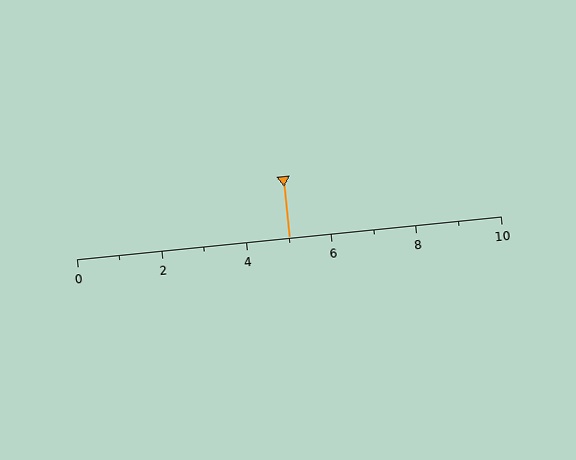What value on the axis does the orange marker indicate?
The marker indicates approximately 5.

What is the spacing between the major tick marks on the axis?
The major ticks are spaced 2 apart.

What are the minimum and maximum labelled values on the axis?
The axis runs from 0 to 10.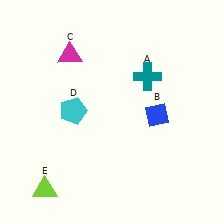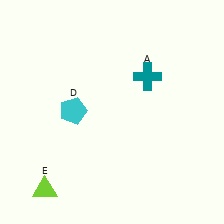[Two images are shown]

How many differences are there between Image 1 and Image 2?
There are 2 differences between the two images.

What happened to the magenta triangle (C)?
The magenta triangle (C) was removed in Image 2. It was in the top-left area of Image 1.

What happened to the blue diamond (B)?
The blue diamond (B) was removed in Image 2. It was in the bottom-right area of Image 1.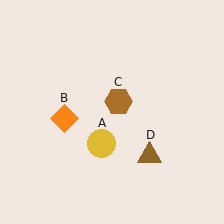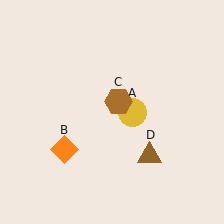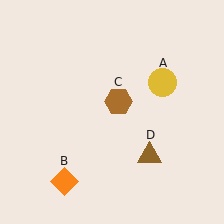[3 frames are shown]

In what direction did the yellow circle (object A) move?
The yellow circle (object A) moved up and to the right.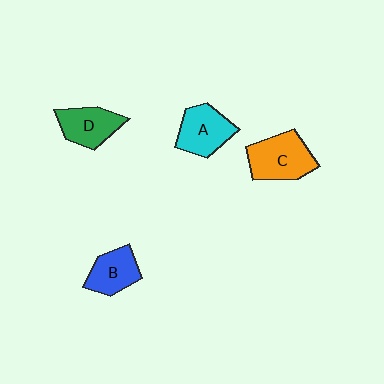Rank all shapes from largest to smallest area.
From largest to smallest: C (orange), A (cyan), D (green), B (blue).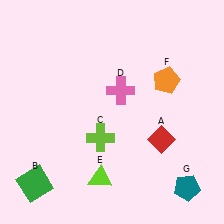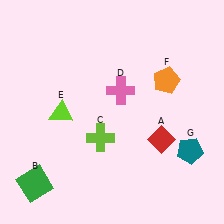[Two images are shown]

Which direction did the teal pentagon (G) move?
The teal pentagon (G) moved up.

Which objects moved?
The objects that moved are: the lime triangle (E), the teal pentagon (G).